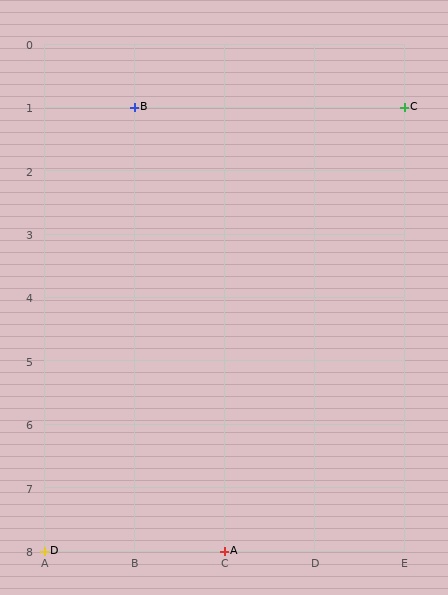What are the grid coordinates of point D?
Point D is at grid coordinates (A, 8).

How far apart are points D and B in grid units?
Points D and B are 1 column and 7 rows apart (about 7.1 grid units diagonally).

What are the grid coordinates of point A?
Point A is at grid coordinates (C, 8).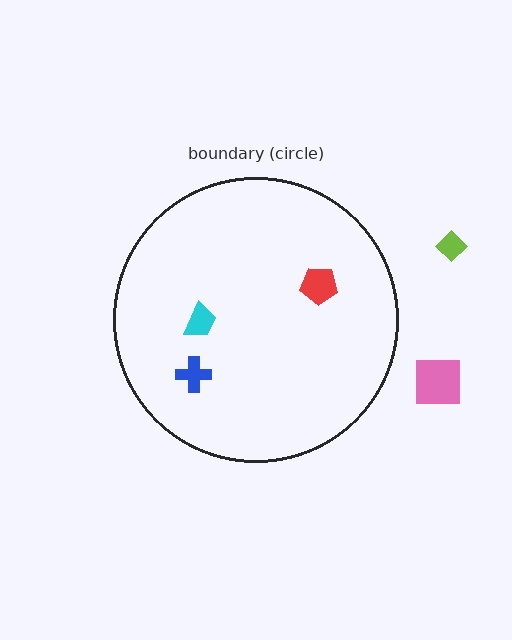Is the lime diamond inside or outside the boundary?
Outside.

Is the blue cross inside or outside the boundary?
Inside.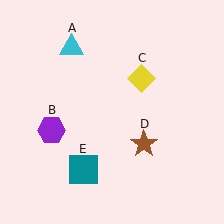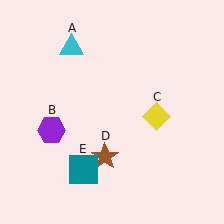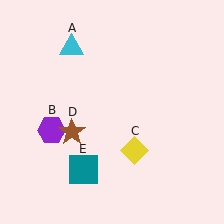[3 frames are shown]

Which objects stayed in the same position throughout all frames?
Cyan triangle (object A) and purple hexagon (object B) and teal square (object E) remained stationary.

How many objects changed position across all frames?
2 objects changed position: yellow diamond (object C), brown star (object D).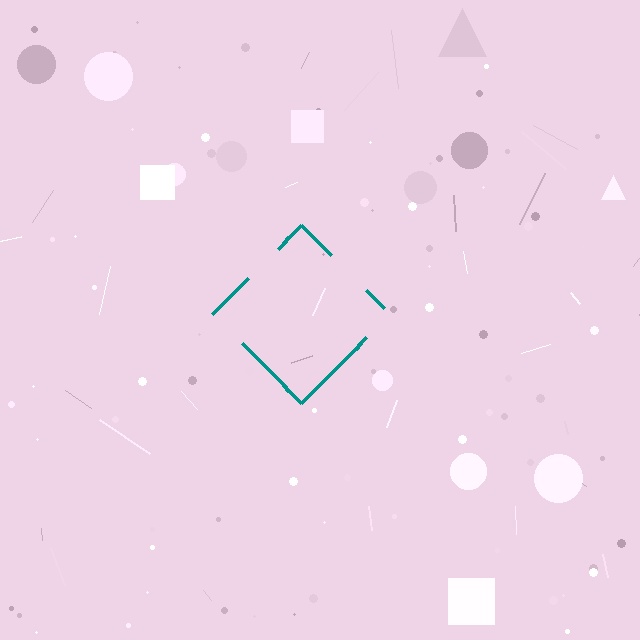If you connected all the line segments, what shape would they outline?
They would outline a diamond.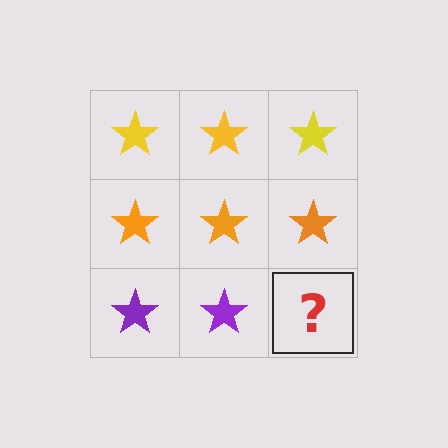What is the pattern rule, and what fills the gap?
The rule is that each row has a consistent color. The gap should be filled with a purple star.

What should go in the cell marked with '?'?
The missing cell should contain a purple star.